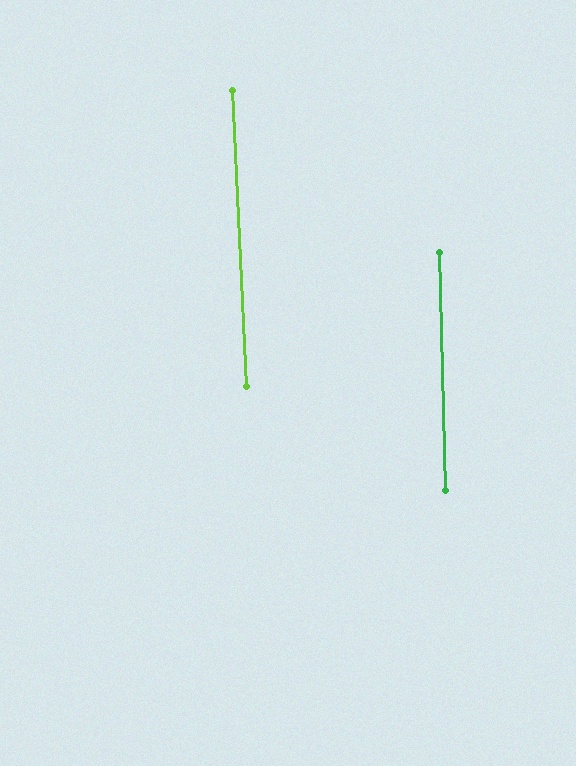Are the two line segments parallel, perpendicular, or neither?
Parallel — their directions differ by only 1.4°.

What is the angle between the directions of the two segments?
Approximately 1 degree.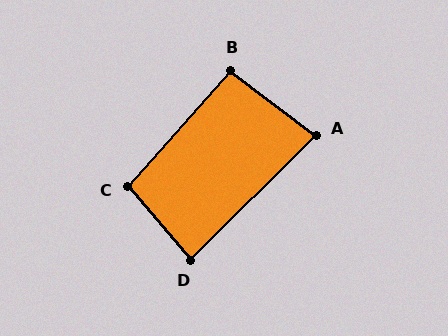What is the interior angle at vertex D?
Approximately 86 degrees (approximately right).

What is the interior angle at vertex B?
Approximately 94 degrees (approximately right).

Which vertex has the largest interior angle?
C, at approximately 98 degrees.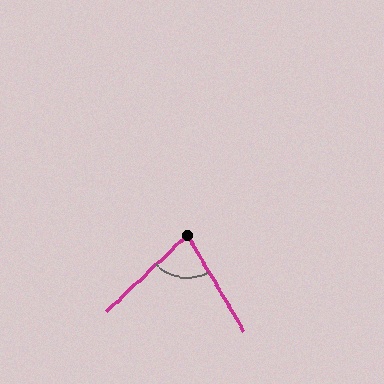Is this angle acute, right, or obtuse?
It is acute.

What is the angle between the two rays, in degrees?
Approximately 77 degrees.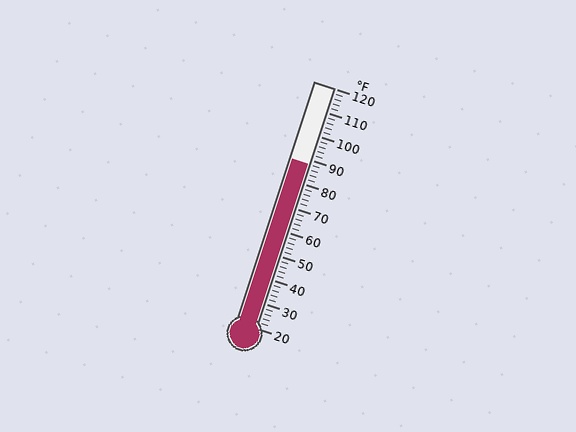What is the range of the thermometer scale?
The thermometer scale ranges from 20°F to 120°F.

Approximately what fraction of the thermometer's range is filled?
The thermometer is filled to approximately 70% of its range.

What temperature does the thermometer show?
The thermometer shows approximately 88°F.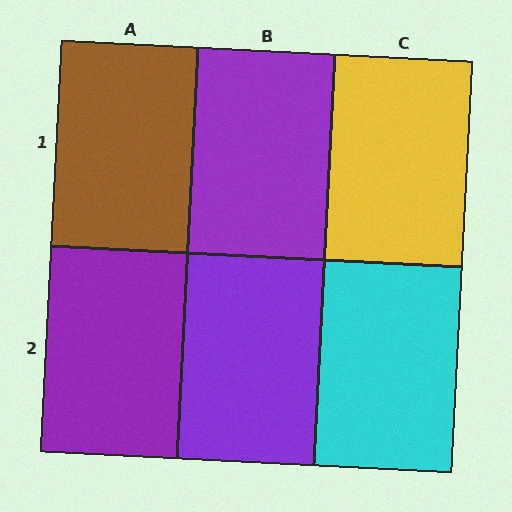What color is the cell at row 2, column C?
Cyan.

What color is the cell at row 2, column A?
Purple.